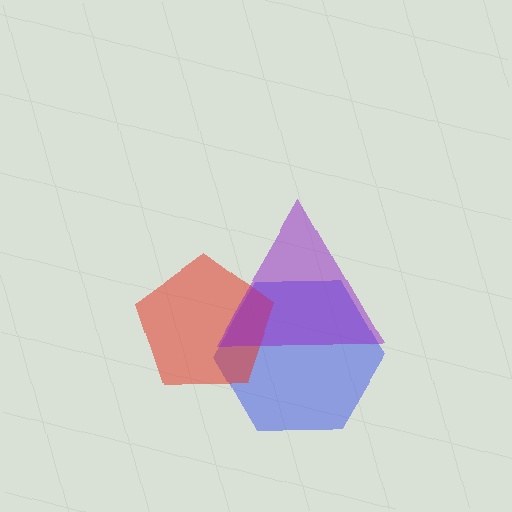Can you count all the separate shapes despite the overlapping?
Yes, there are 3 separate shapes.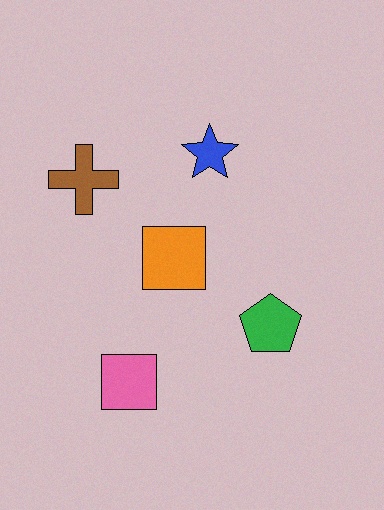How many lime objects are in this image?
There are no lime objects.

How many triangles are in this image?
There are no triangles.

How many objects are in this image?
There are 5 objects.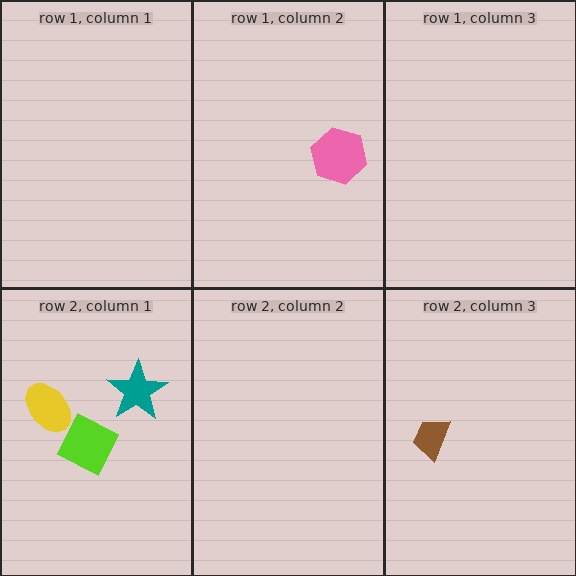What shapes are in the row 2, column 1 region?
The teal star, the lime diamond, the yellow ellipse.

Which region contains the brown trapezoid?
The row 2, column 3 region.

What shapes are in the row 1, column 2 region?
The pink hexagon.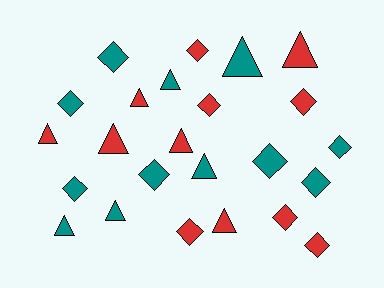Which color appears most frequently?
Teal, with 12 objects.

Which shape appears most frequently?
Diamond, with 13 objects.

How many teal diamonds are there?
There are 7 teal diamonds.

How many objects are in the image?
There are 24 objects.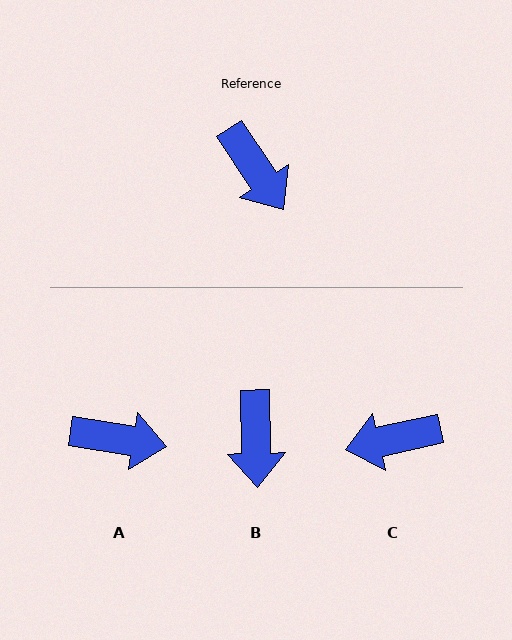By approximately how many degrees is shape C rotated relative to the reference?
Approximately 112 degrees clockwise.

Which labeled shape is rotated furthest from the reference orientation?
C, about 112 degrees away.